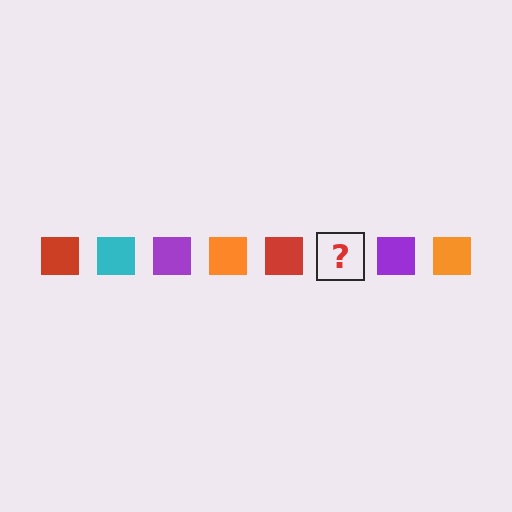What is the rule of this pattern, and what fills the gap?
The rule is that the pattern cycles through red, cyan, purple, orange squares. The gap should be filled with a cyan square.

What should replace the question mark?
The question mark should be replaced with a cyan square.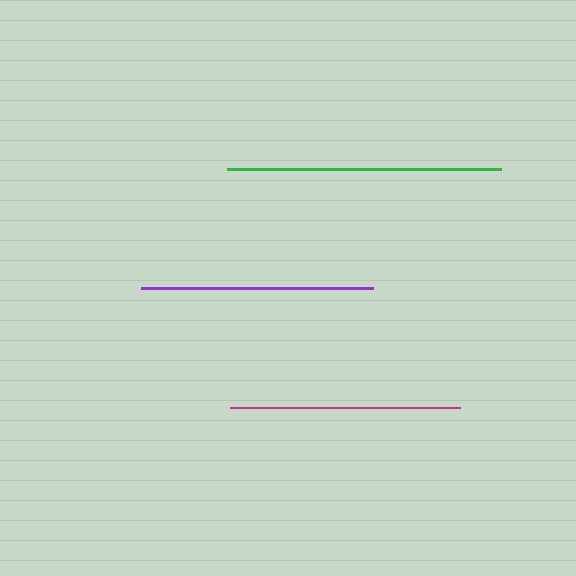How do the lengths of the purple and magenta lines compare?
The purple and magenta lines are approximately the same length.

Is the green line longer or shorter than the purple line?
The green line is longer than the purple line.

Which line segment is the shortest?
The magenta line is the shortest at approximately 230 pixels.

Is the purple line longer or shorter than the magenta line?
The purple line is longer than the magenta line.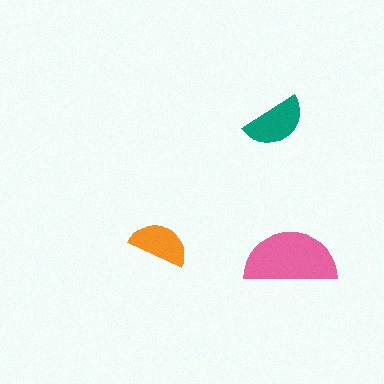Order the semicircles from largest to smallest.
the pink one, the teal one, the orange one.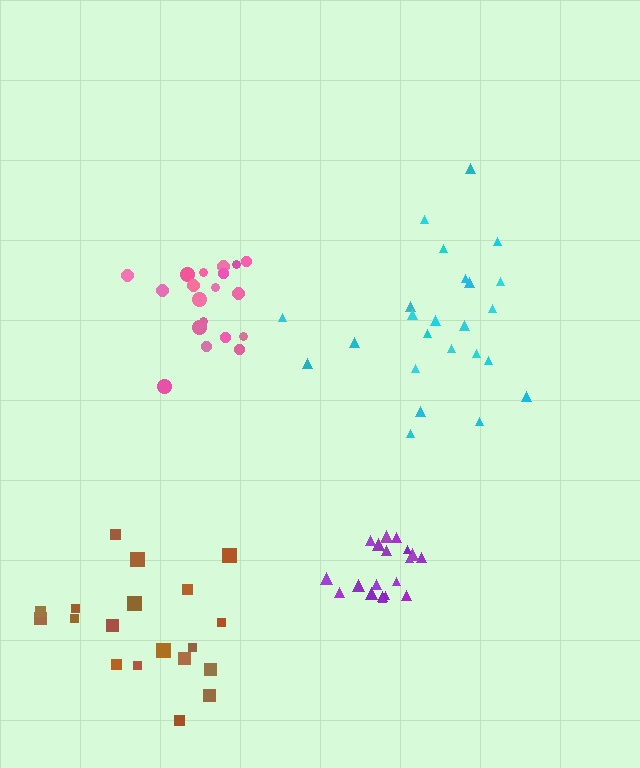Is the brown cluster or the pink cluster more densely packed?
Pink.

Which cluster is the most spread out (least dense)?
Brown.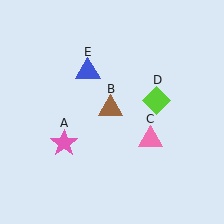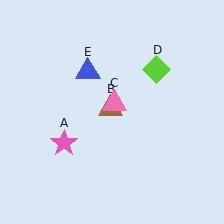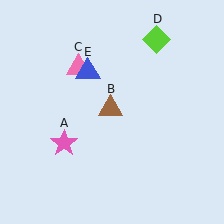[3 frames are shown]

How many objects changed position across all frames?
2 objects changed position: pink triangle (object C), lime diamond (object D).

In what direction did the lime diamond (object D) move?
The lime diamond (object D) moved up.